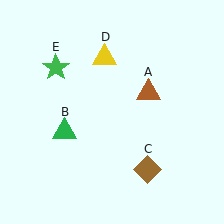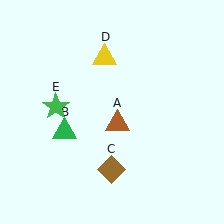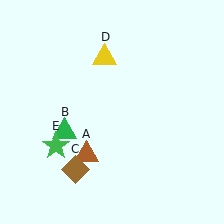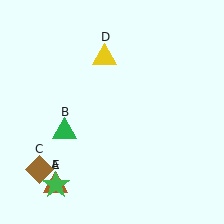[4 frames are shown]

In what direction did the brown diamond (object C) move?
The brown diamond (object C) moved left.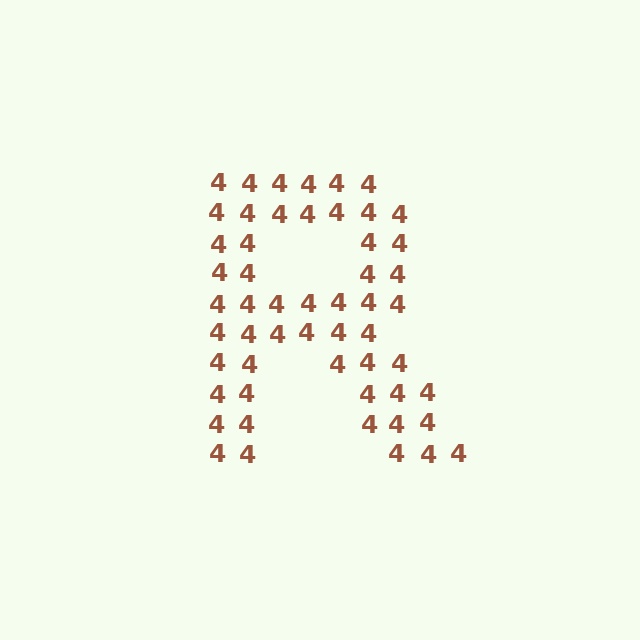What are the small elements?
The small elements are digit 4's.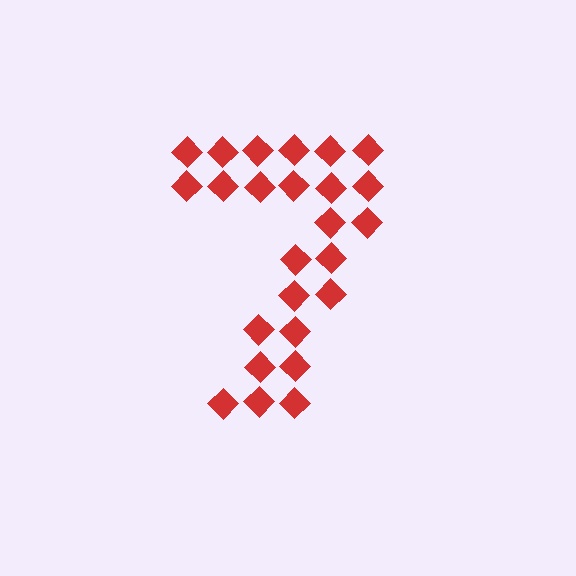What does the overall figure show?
The overall figure shows the digit 7.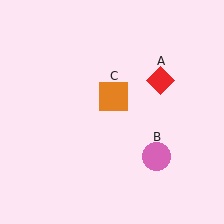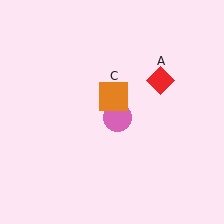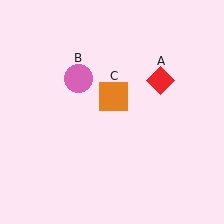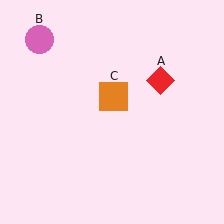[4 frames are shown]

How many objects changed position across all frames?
1 object changed position: pink circle (object B).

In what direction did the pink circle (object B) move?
The pink circle (object B) moved up and to the left.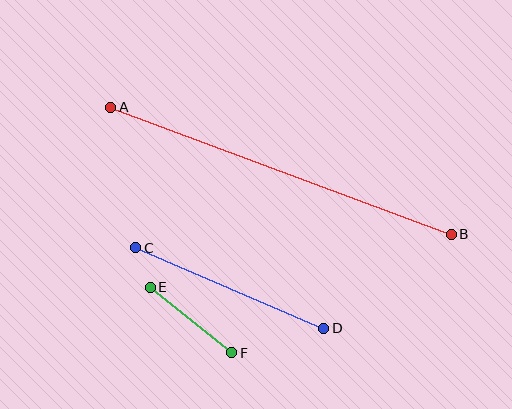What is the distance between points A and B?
The distance is approximately 363 pixels.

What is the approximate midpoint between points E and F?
The midpoint is at approximately (191, 320) pixels.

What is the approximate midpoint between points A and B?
The midpoint is at approximately (281, 171) pixels.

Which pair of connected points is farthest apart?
Points A and B are farthest apart.